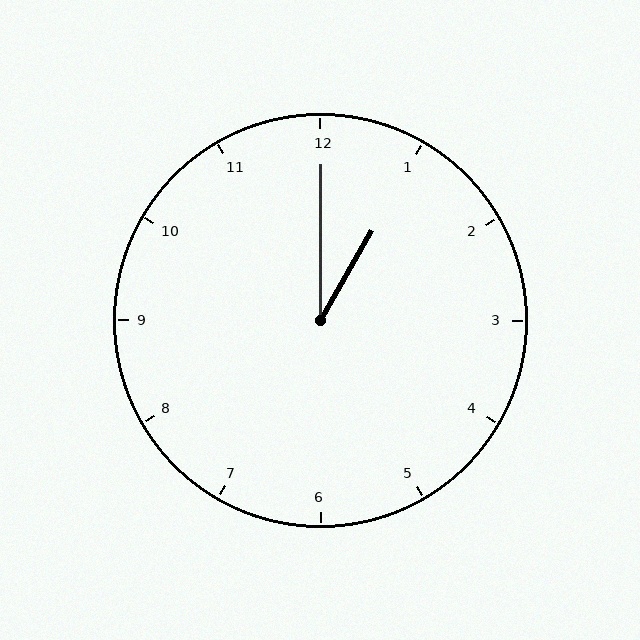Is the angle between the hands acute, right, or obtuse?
It is acute.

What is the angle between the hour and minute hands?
Approximately 30 degrees.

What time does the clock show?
1:00.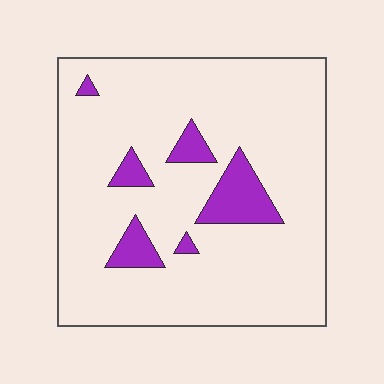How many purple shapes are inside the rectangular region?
6.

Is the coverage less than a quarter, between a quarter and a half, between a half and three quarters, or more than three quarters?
Less than a quarter.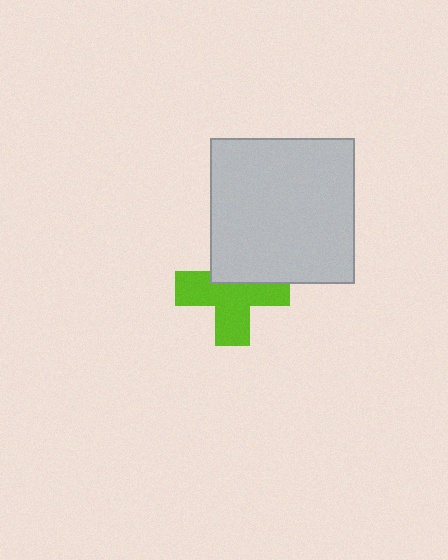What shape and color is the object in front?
The object in front is a light gray square.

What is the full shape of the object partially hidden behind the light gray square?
The partially hidden object is a lime cross.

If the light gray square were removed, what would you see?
You would see the complete lime cross.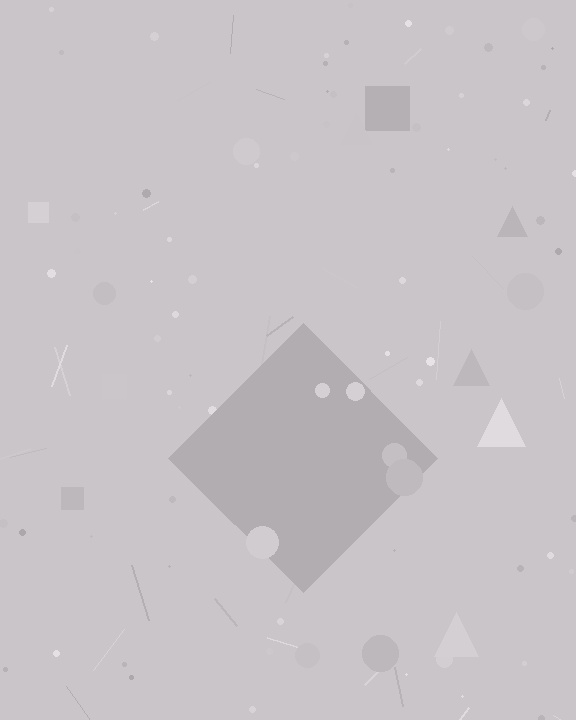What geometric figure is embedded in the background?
A diamond is embedded in the background.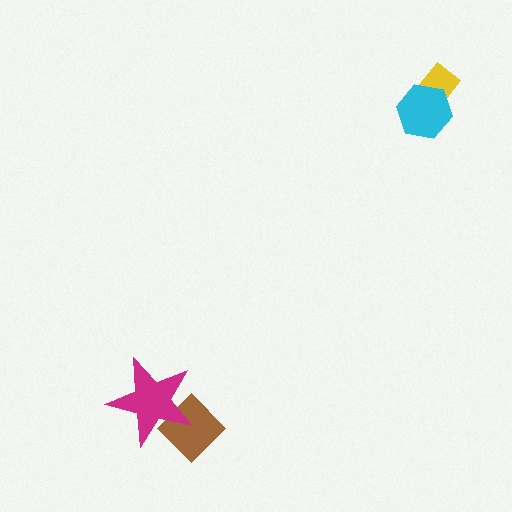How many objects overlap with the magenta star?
1 object overlaps with the magenta star.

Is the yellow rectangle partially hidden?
Yes, it is partially covered by another shape.